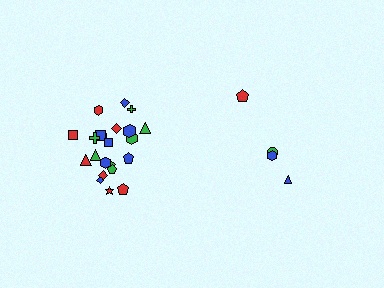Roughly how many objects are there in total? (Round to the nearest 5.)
Roughly 25 objects in total.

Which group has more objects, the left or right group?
The left group.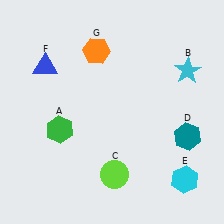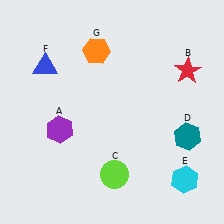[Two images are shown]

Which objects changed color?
A changed from green to purple. B changed from cyan to red.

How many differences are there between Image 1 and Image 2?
There are 2 differences between the two images.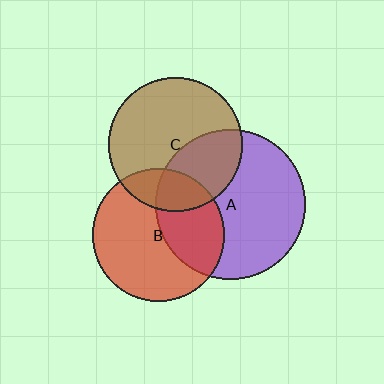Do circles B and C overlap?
Yes.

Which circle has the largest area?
Circle A (purple).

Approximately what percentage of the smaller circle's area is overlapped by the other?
Approximately 20%.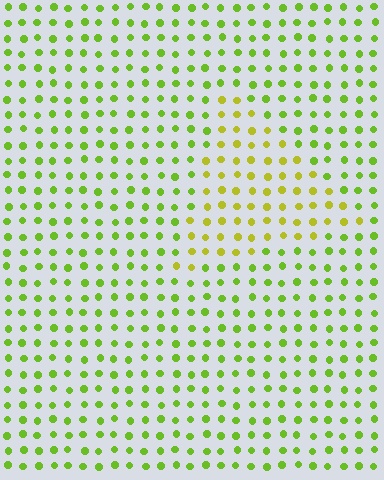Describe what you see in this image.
The image is filled with small lime elements in a uniform arrangement. A triangle-shaped region is visible where the elements are tinted to a slightly different hue, forming a subtle color boundary.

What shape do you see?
I see a triangle.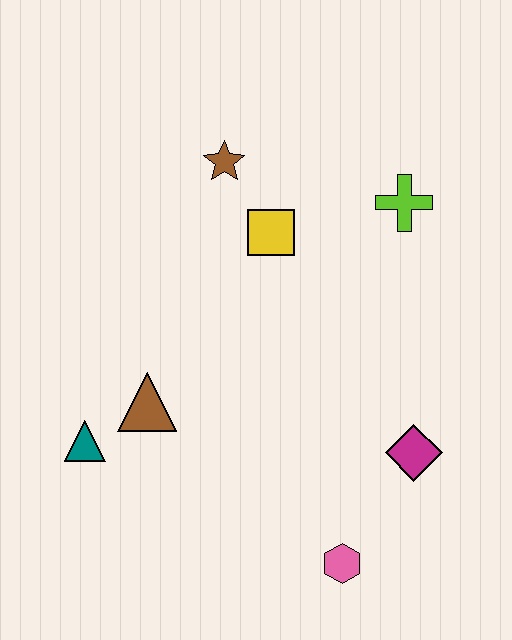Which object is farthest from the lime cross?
The teal triangle is farthest from the lime cross.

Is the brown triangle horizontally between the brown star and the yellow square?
No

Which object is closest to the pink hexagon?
The magenta diamond is closest to the pink hexagon.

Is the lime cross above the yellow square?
Yes